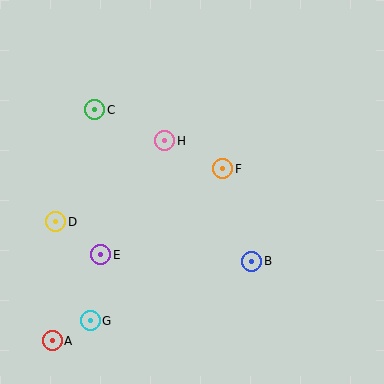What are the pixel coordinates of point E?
Point E is at (101, 255).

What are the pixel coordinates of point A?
Point A is at (52, 341).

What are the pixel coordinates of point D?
Point D is at (56, 222).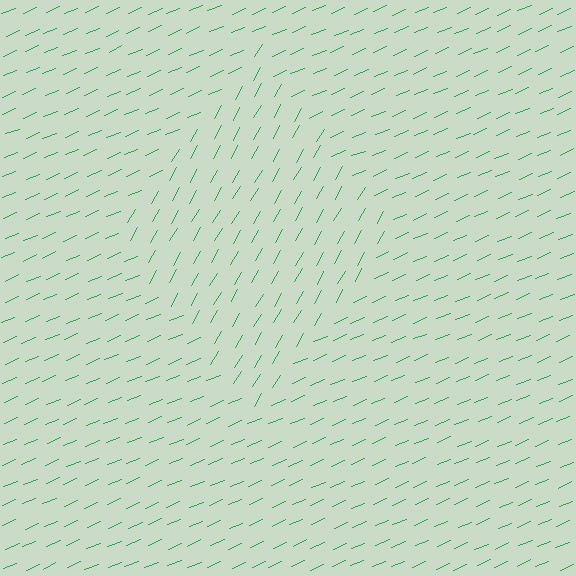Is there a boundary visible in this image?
Yes, there is a texture boundary formed by a change in line orientation.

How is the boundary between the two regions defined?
The boundary is defined purely by a change in line orientation (approximately 37 degrees difference). All lines are the same color and thickness.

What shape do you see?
I see a diamond.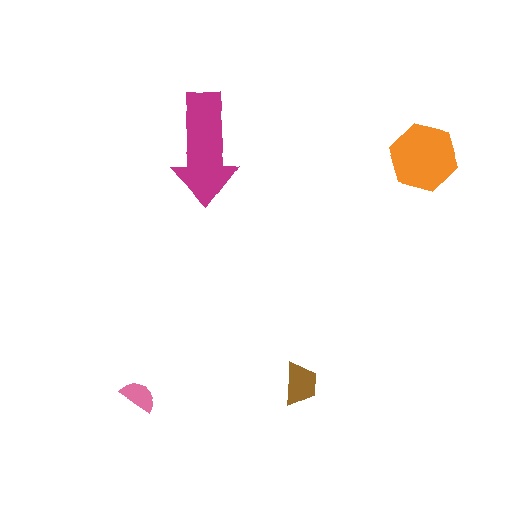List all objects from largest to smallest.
The magenta arrow, the orange hexagon, the brown trapezoid, the pink semicircle.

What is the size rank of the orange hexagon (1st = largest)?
2nd.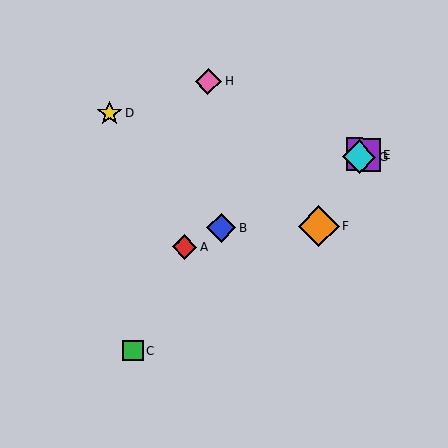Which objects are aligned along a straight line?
Objects A, B, E, G are aligned along a straight line.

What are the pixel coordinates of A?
Object A is at (184, 247).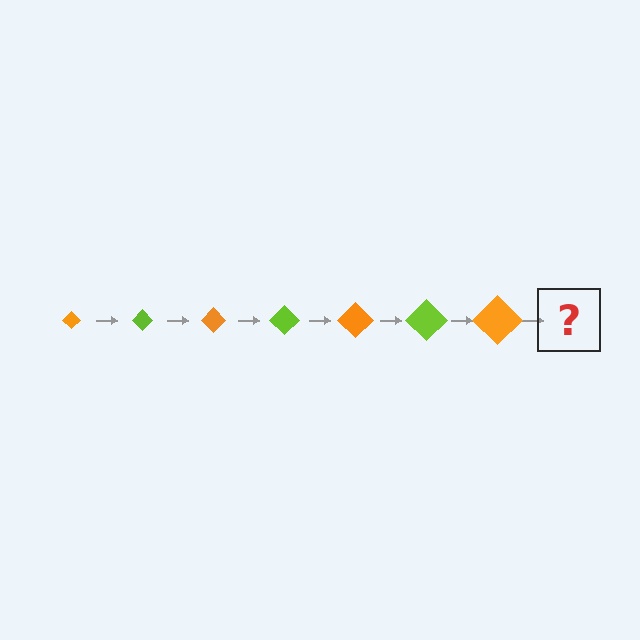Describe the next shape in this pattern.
It should be a lime diamond, larger than the previous one.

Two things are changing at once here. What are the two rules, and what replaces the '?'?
The two rules are that the diamond grows larger each step and the color cycles through orange and lime. The '?' should be a lime diamond, larger than the previous one.